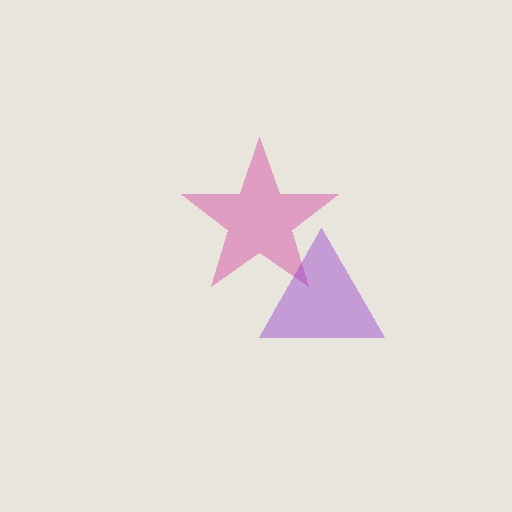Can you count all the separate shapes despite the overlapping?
Yes, there are 2 separate shapes.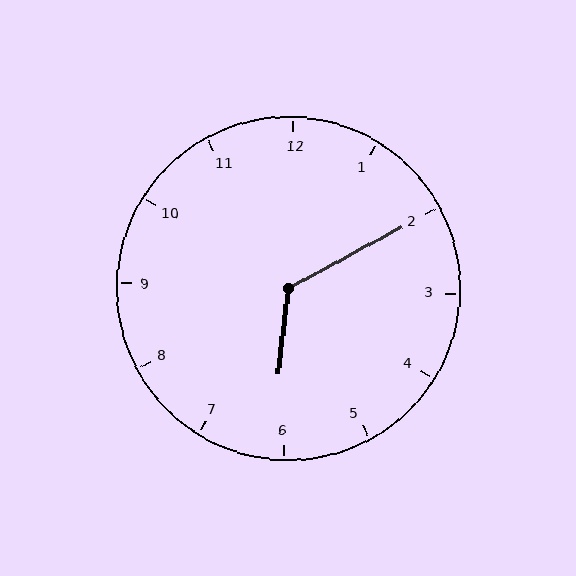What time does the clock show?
6:10.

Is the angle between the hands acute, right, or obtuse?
It is obtuse.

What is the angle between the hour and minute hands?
Approximately 125 degrees.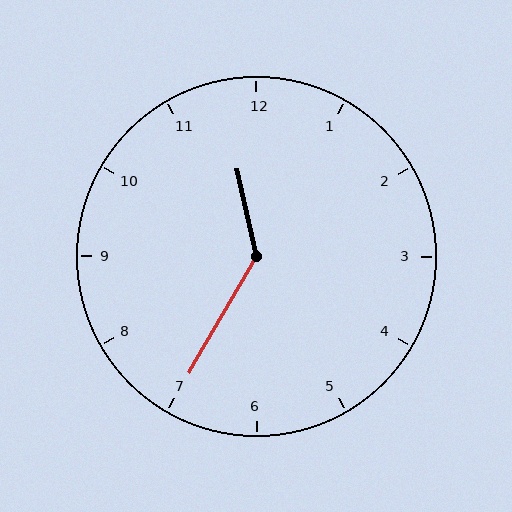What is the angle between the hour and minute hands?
Approximately 138 degrees.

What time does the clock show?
11:35.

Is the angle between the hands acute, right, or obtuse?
It is obtuse.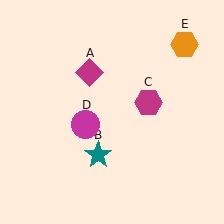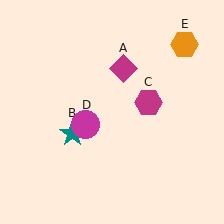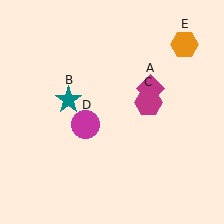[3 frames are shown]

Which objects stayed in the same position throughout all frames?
Magenta hexagon (object C) and magenta circle (object D) and orange hexagon (object E) remained stationary.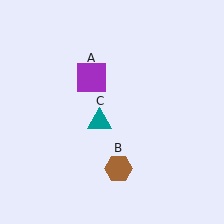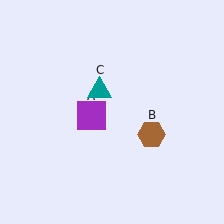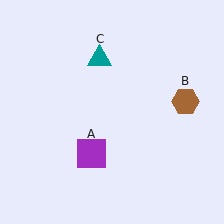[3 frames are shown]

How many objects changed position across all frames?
3 objects changed position: purple square (object A), brown hexagon (object B), teal triangle (object C).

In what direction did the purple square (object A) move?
The purple square (object A) moved down.